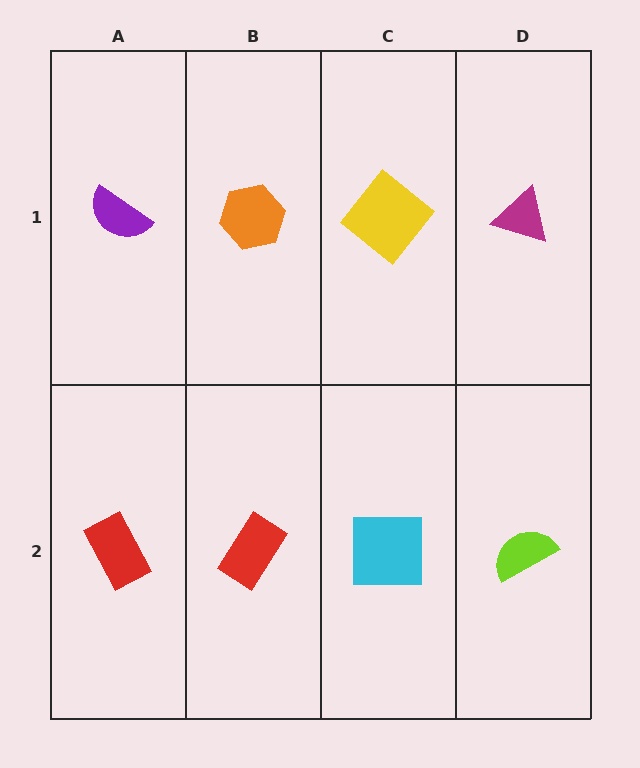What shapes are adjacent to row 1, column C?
A cyan square (row 2, column C), an orange hexagon (row 1, column B), a magenta triangle (row 1, column D).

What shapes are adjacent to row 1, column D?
A lime semicircle (row 2, column D), a yellow diamond (row 1, column C).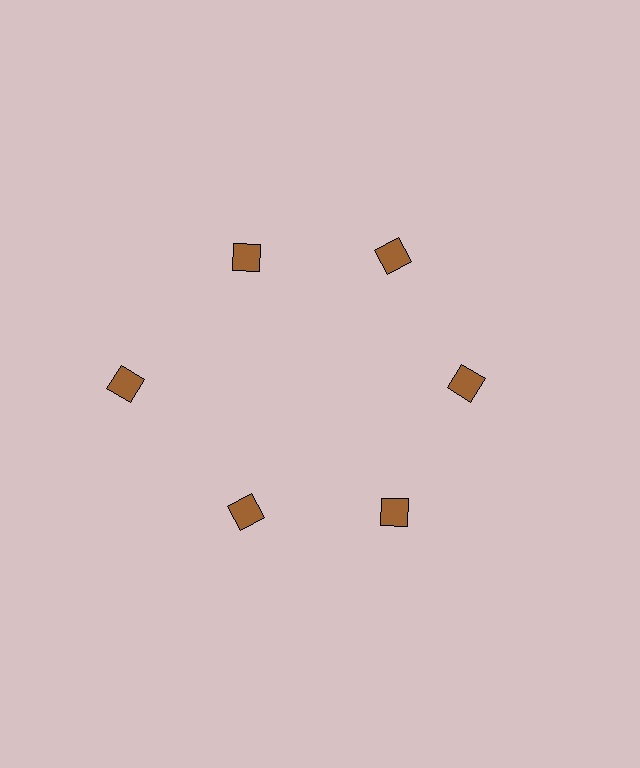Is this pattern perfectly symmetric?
No. The 6 brown diamonds are arranged in a ring, but one element near the 9 o'clock position is pushed outward from the center, breaking the 6-fold rotational symmetry.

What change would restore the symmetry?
The symmetry would be restored by moving it inward, back onto the ring so that all 6 diamonds sit at equal angles and equal distance from the center.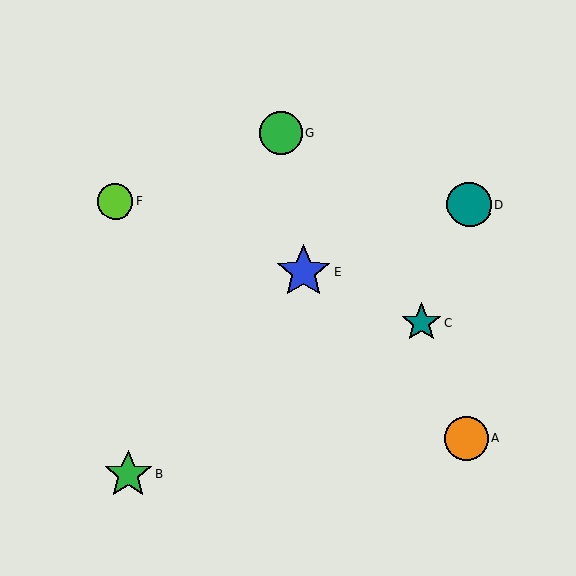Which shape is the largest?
The blue star (labeled E) is the largest.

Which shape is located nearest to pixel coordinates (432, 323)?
The teal star (labeled C) at (422, 323) is nearest to that location.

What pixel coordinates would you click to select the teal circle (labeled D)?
Click at (469, 204) to select the teal circle D.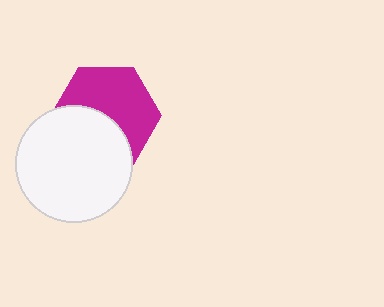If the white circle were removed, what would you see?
You would see the complete magenta hexagon.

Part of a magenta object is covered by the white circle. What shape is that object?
It is a hexagon.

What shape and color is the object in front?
The object in front is a white circle.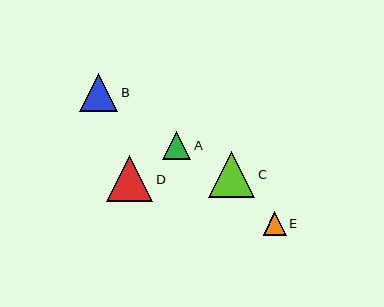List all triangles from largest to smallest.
From largest to smallest: C, D, B, A, E.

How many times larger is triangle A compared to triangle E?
Triangle A is approximately 1.2 times the size of triangle E.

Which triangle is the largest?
Triangle C is the largest with a size of approximately 46 pixels.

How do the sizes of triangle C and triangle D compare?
Triangle C and triangle D are approximately the same size.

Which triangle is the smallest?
Triangle E is the smallest with a size of approximately 23 pixels.